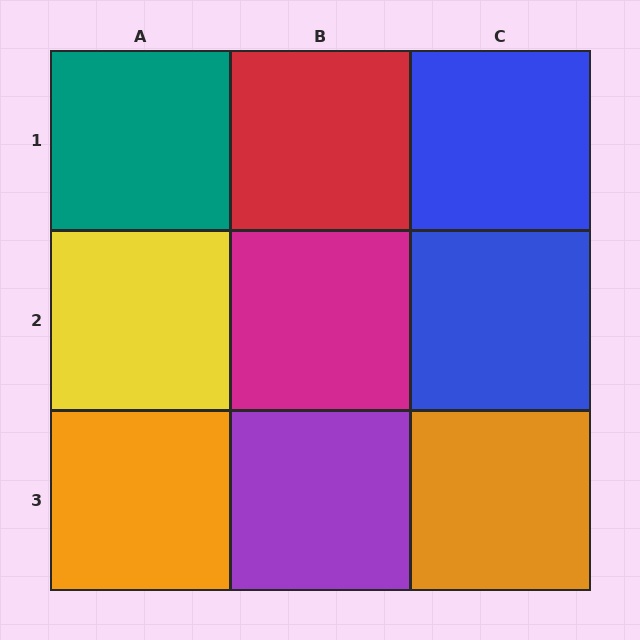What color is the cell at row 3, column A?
Orange.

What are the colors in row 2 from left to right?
Yellow, magenta, blue.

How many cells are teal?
1 cell is teal.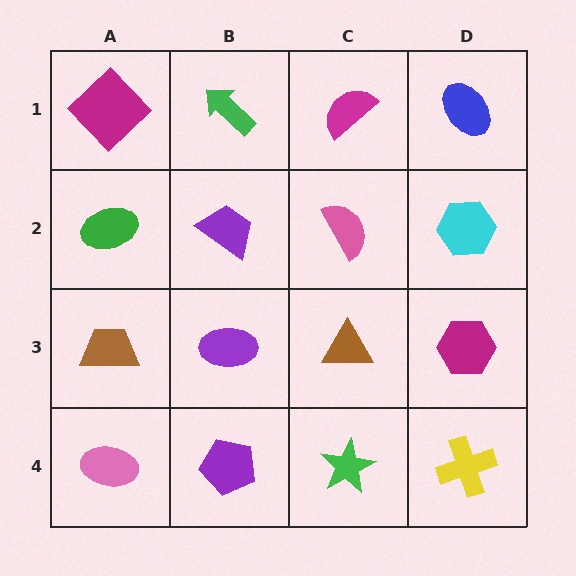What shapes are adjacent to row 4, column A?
A brown trapezoid (row 3, column A), a purple pentagon (row 4, column B).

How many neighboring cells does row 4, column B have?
3.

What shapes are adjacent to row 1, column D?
A cyan hexagon (row 2, column D), a magenta semicircle (row 1, column C).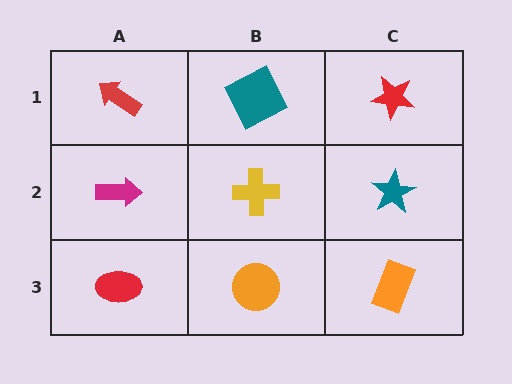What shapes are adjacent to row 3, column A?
A magenta arrow (row 2, column A), an orange circle (row 3, column B).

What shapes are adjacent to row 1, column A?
A magenta arrow (row 2, column A), a teal square (row 1, column B).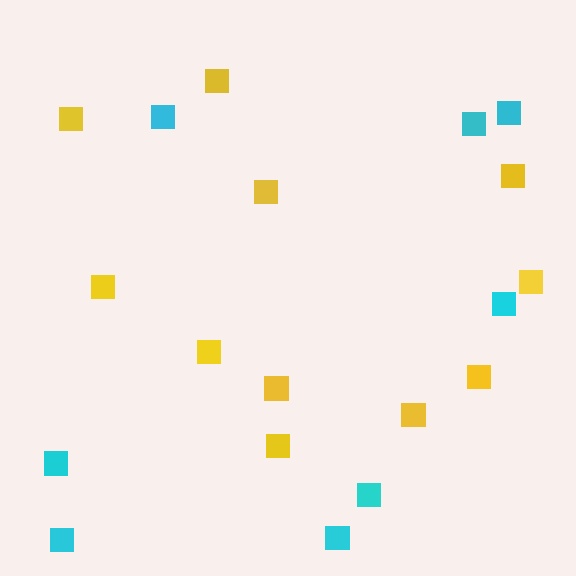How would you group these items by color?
There are 2 groups: one group of yellow squares (11) and one group of cyan squares (8).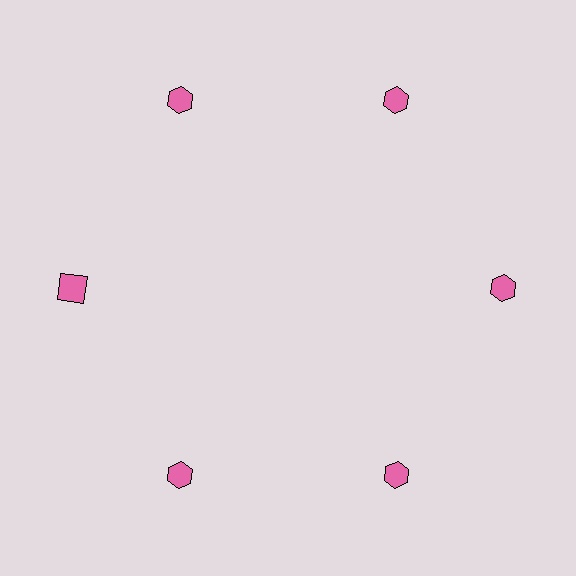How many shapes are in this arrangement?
There are 6 shapes arranged in a ring pattern.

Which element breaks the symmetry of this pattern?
The pink square at roughly the 9 o'clock position breaks the symmetry. All other shapes are pink hexagons.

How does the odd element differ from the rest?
It has a different shape: square instead of hexagon.